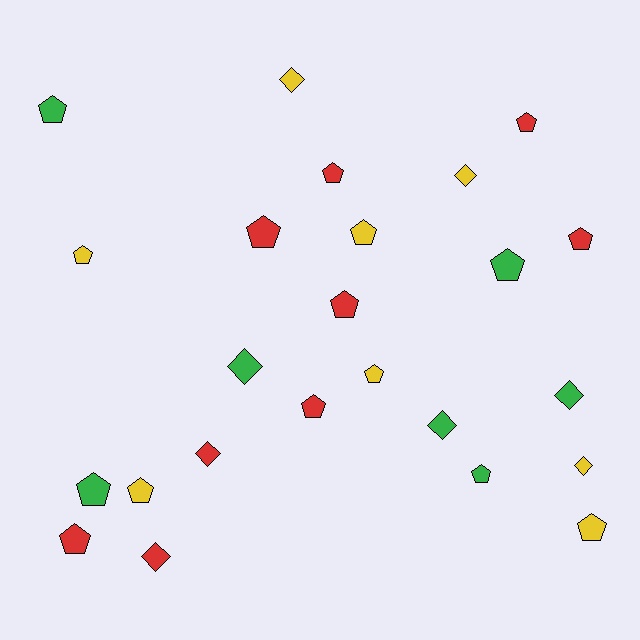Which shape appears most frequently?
Pentagon, with 16 objects.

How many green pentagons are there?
There are 4 green pentagons.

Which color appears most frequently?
Red, with 9 objects.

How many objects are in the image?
There are 24 objects.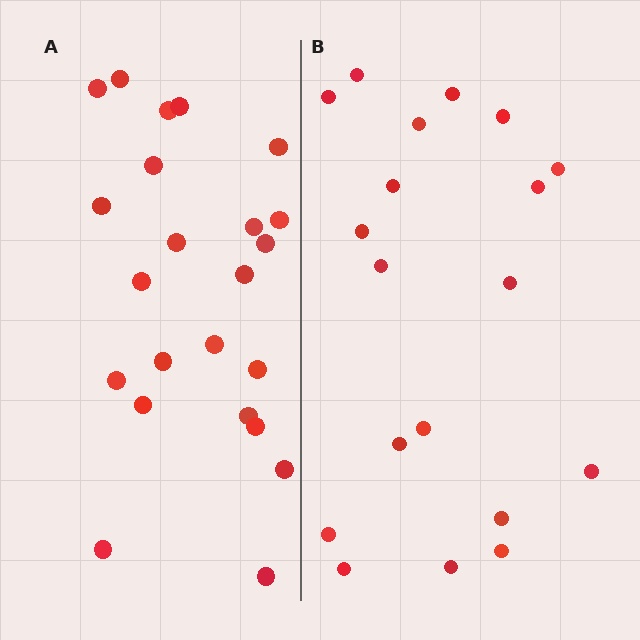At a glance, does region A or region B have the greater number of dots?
Region A (the left region) has more dots.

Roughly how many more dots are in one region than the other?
Region A has about 4 more dots than region B.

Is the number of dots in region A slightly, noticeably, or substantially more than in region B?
Region A has only slightly more — the two regions are fairly close. The ratio is roughly 1.2 to 1.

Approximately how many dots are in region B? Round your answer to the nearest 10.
About 20 dots. (The exact count is 19, which rounds to 20.)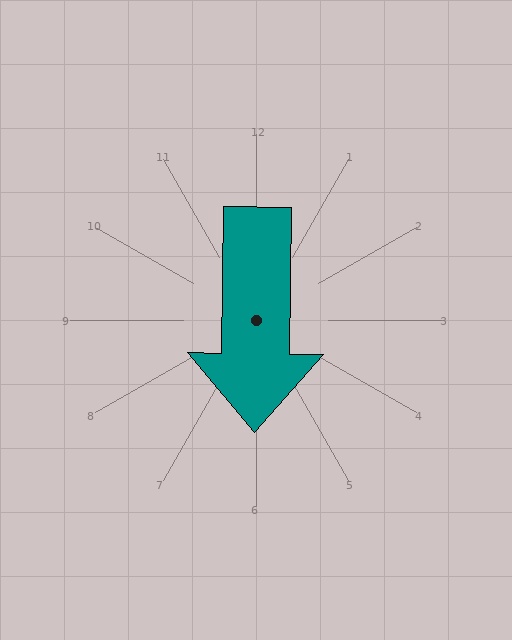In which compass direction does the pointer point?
South.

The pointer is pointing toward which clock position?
Roughly 6 o'clock.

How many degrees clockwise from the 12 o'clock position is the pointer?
Approximately 181 degrees.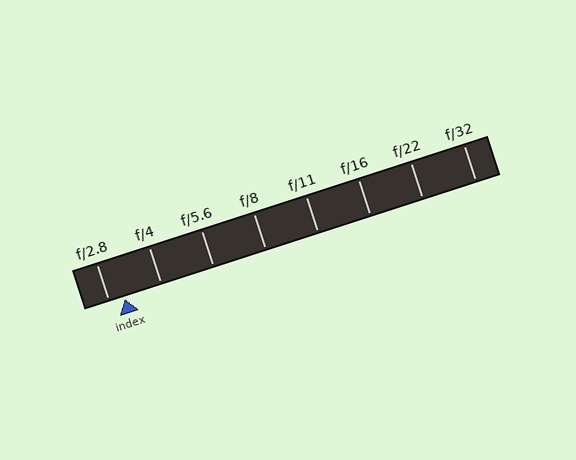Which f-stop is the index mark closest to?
The index mark is closest to f/2.8.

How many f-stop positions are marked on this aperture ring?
There are 8 f-stop positions marked.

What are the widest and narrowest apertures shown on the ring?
The widest aperture shown is f/2.8 and the narrowest is f/32.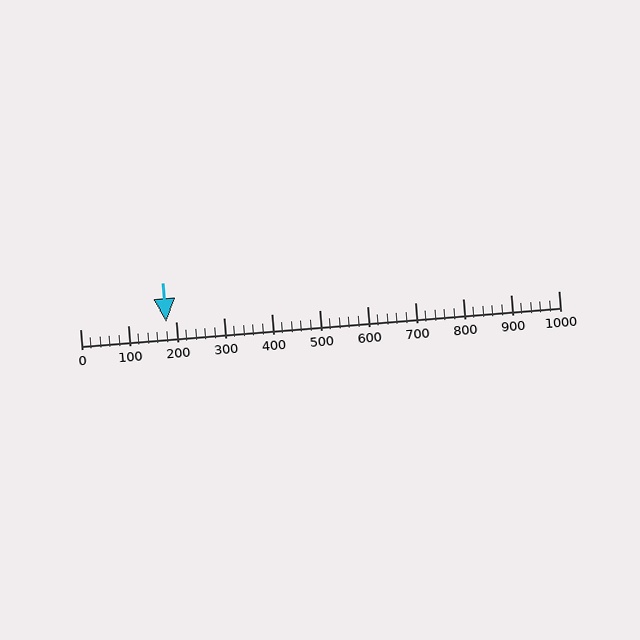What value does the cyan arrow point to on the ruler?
The cyan arrow points to approximately 180.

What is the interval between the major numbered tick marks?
The major tick marks are spaced 100 units apart.